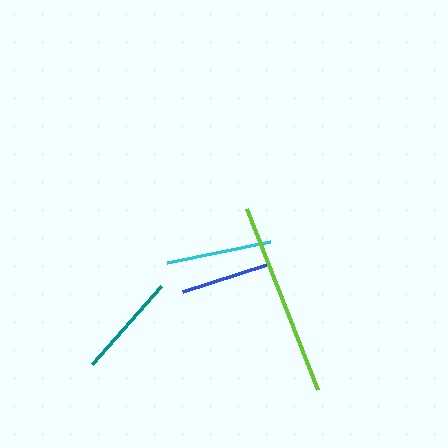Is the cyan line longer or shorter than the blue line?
The cyan line is longer than the blue line.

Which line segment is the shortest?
The blue line is the shortest at approximately 88 pixels.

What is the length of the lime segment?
The lime segment is approximately 194 pixels long.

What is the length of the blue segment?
The blue segment is approximately 88 pixels long.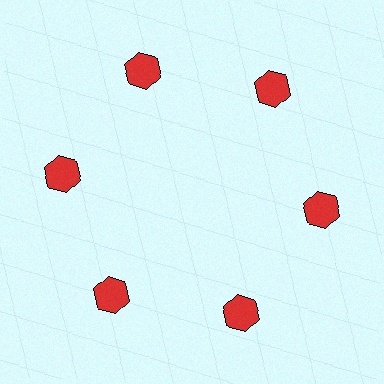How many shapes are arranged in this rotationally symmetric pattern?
There are 6 shapes, arranged in 6 groups of 1.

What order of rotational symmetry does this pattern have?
This pattern has 6-fold rotational symmetry.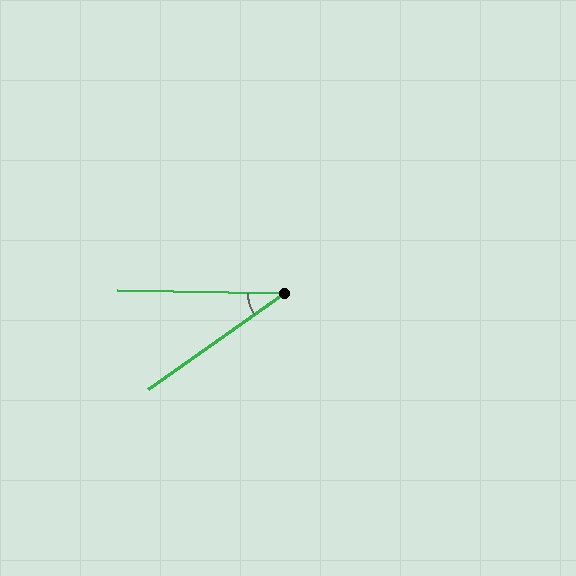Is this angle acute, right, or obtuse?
It is acute.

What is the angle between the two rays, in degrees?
Approximately 36 degrees.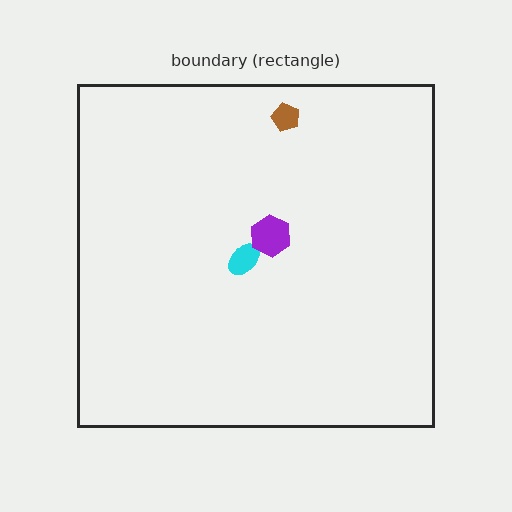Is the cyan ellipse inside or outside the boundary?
Inside.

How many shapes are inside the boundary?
3 inside, 0 outside.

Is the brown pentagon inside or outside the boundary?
Inside.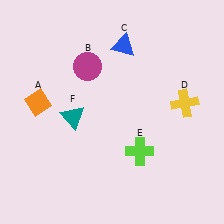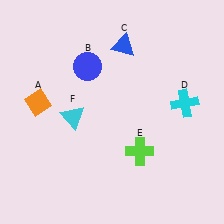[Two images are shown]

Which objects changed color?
B changed from magenta to blue. D changed from yellow to cyan. F changed from teal to cyan.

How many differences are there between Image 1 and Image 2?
There are 3 differences between the two images.